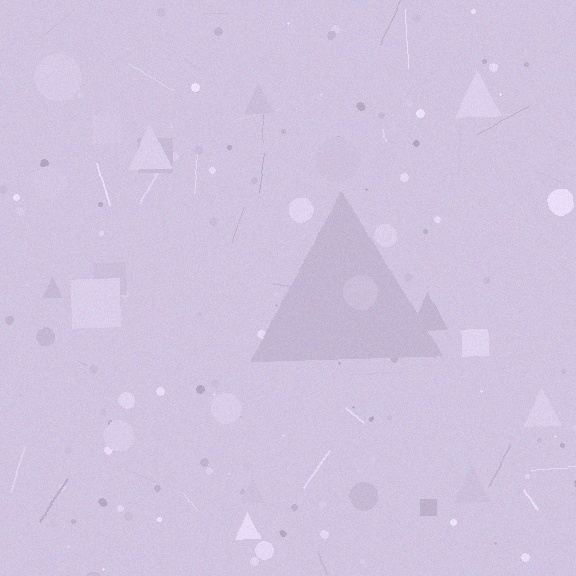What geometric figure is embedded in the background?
A triangle is embedded in the background.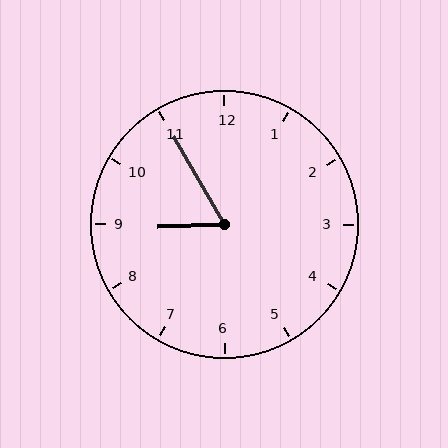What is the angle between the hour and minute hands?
Approximately 62 degrees.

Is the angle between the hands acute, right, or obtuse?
It is acute.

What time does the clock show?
8:55.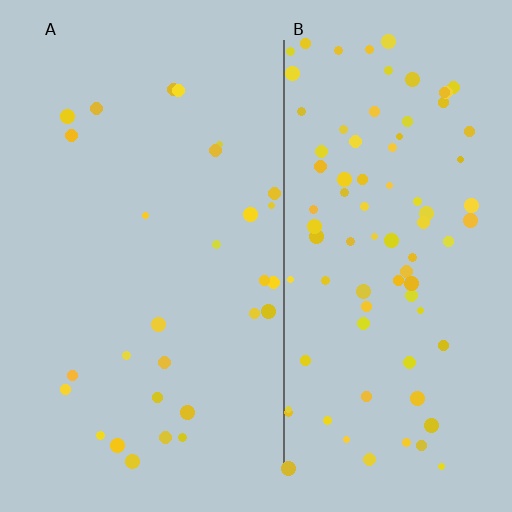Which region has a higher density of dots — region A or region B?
B (the right).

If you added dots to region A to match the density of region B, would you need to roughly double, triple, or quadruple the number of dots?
Approximately triple.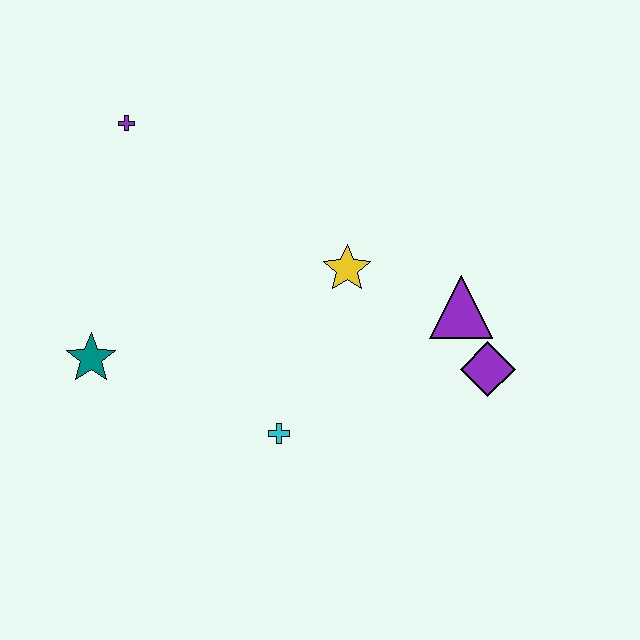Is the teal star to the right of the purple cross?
No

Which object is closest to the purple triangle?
The purple diamond is closest to the purple triangle.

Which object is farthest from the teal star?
The purple diamond is farthest from the teal star.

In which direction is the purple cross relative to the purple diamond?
The purple cross is to the left of the purple diamond.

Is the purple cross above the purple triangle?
Yes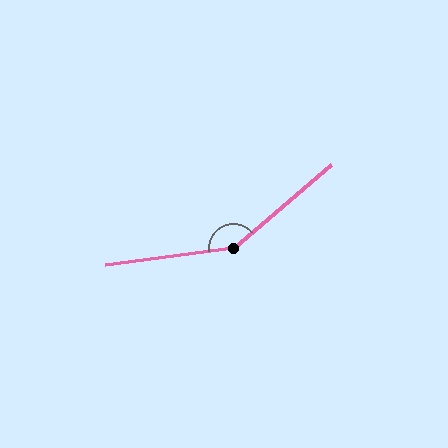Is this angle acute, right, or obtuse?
It is obtuse.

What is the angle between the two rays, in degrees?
Approximately 147 degrees.